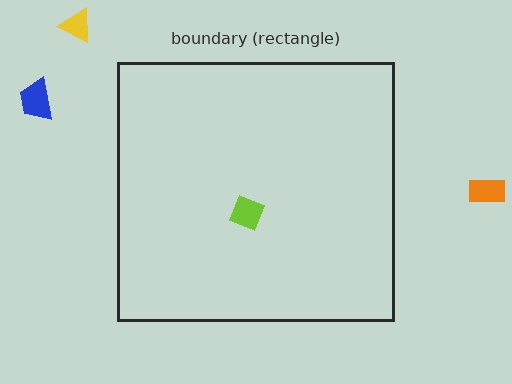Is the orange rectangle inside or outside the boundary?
Outside.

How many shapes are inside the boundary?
1 inside, 3 outside.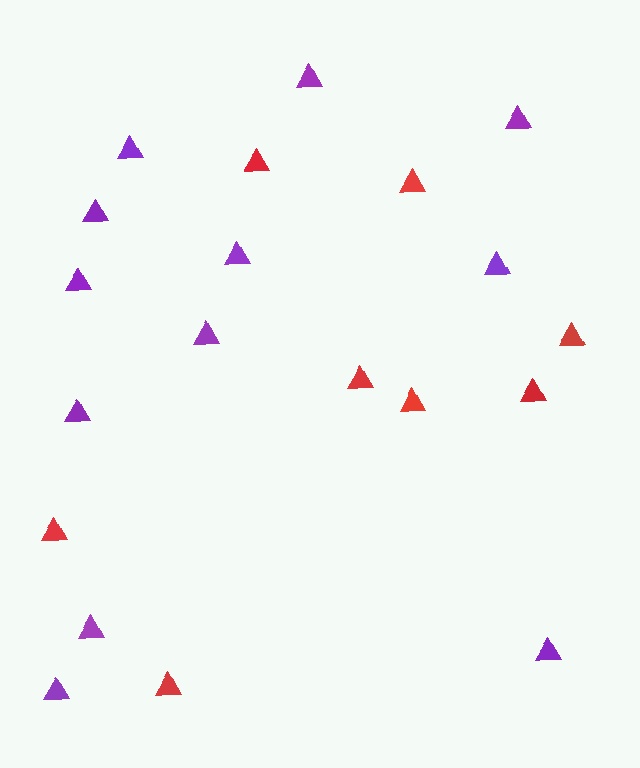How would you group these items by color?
There are 2 groups: one group of purple triangles (12) and one group of red triangles (8).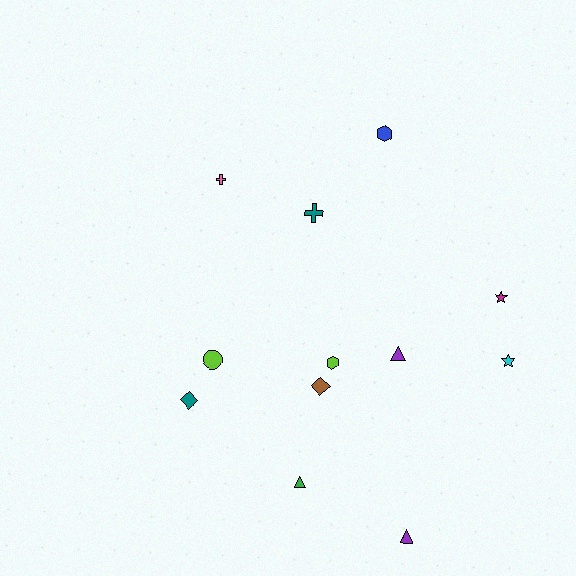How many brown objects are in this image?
There is 1 brown object.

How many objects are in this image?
There are 12 objects.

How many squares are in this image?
There are no squares.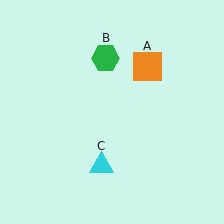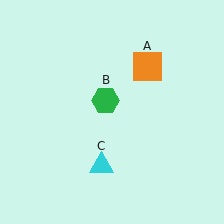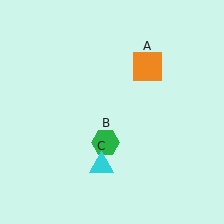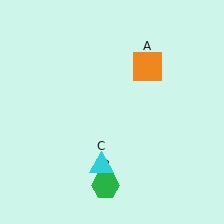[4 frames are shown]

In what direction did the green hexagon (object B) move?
The green hexagon (object B) moved down.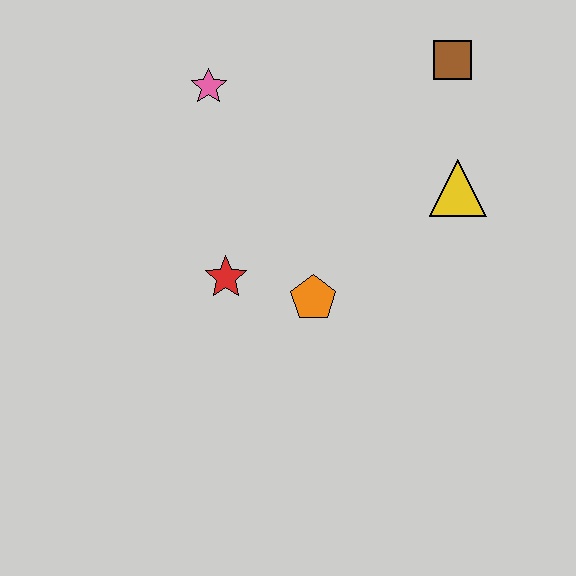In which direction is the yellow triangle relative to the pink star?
The yellow triangle is to the right of the pink star.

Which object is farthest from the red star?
The brown square is farthest from the red star.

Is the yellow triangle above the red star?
Yes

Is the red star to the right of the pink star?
Yes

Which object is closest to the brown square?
The yellow triangle is closest to the brown square.